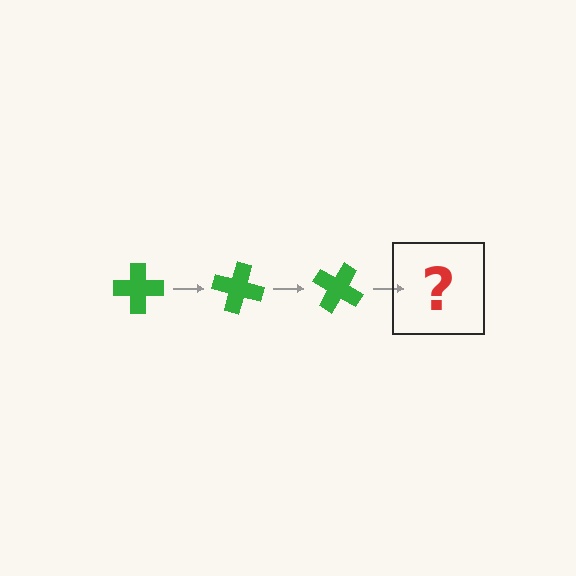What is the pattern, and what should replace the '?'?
The pattern is that the cross rotates 15 degrees each step. The '?' should be a green cross rotated 45 degrees.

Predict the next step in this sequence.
The next step is a green cross rotated 45 degrees.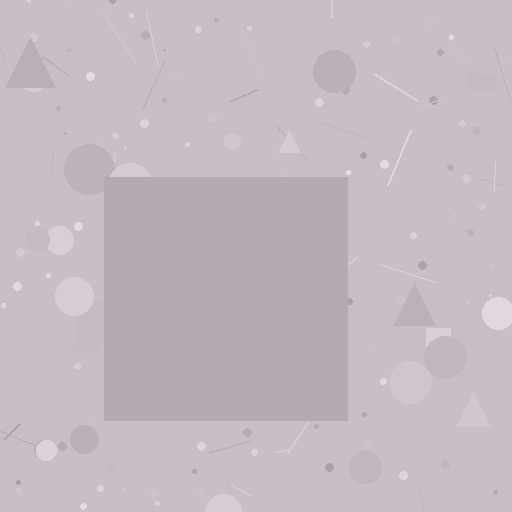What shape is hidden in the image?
A square is hidden in the image.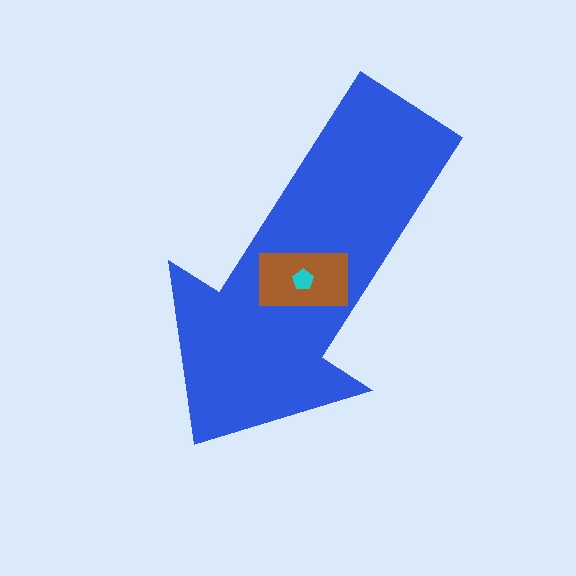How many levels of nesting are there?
3.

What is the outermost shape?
The blue arrow.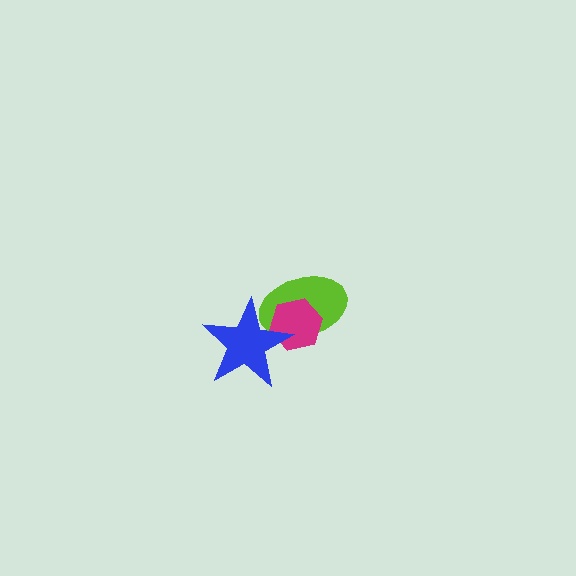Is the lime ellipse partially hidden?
Yes, it is partially covered by another shape.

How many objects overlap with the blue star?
2 objects overlap with the blue star.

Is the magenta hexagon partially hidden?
Yes, it is partially covered by another shape.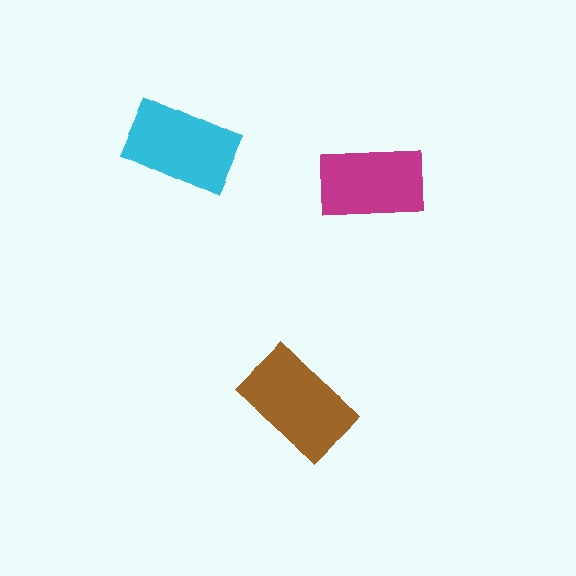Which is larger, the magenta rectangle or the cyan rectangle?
The cyan one.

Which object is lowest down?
The brown rectangle is bottommost.